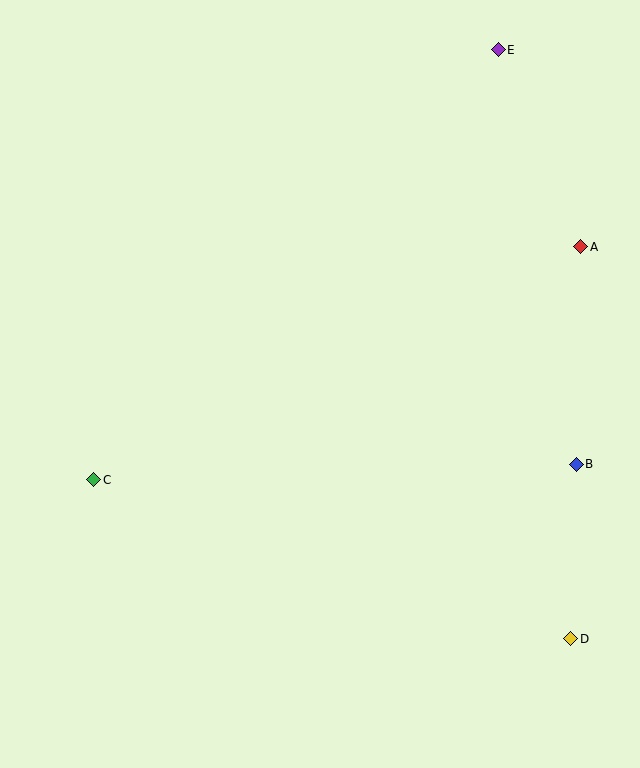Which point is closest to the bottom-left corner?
Point C is closest to the bottom-left corner.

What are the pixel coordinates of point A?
Point A is at (581, 247).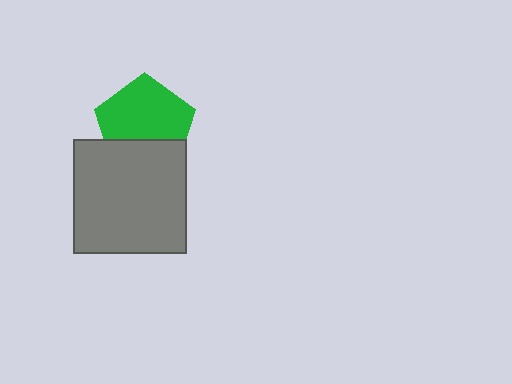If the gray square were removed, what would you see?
You would see the complete green pentagon.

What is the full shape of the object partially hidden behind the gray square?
The partially hidden object is a green pentagon.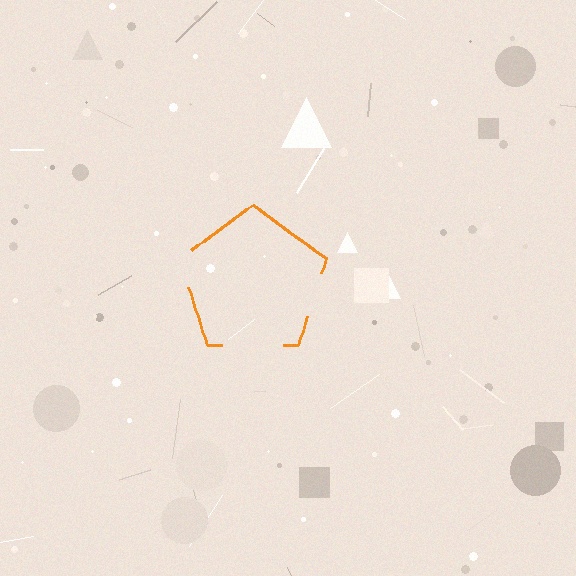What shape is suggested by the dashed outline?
The dashed outline suggests a pentagon.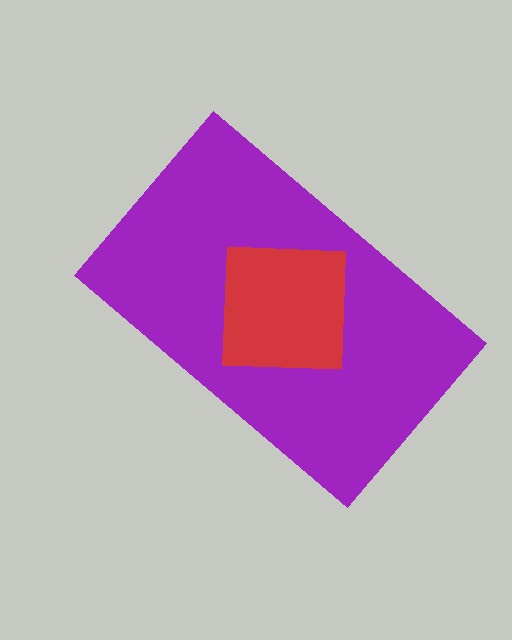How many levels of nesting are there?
2.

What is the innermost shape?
The red square.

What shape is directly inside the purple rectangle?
The red square.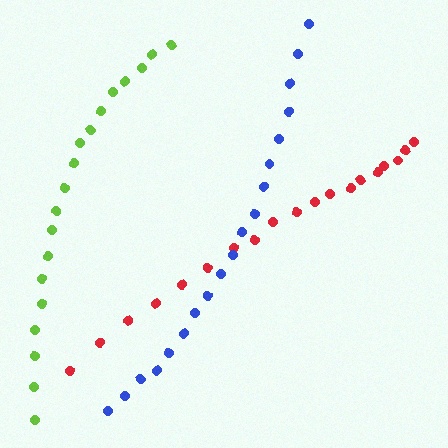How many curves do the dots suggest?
There are 3 distinct paths.